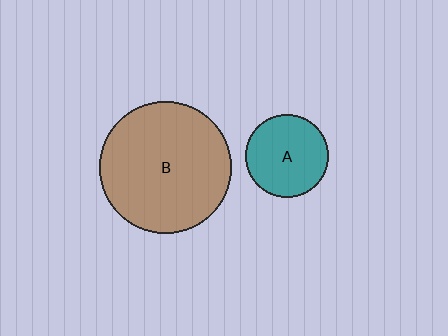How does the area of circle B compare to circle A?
Approximately 2.6 times.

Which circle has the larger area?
Circle B (brown).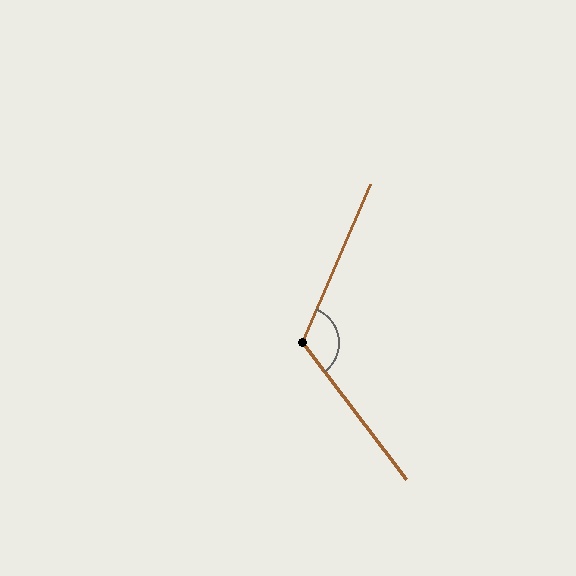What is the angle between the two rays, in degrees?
Approximately 120 degrees.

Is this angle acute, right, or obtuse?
It is obtuse.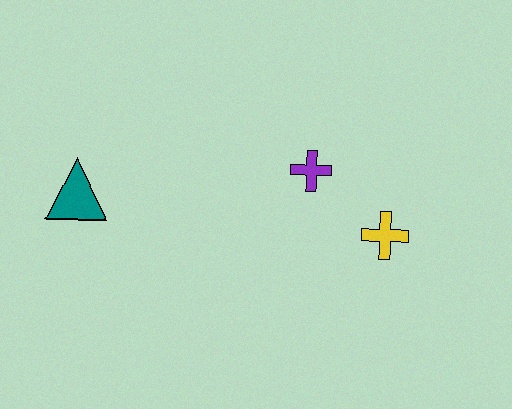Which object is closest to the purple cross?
The yellow cross is closest to the purple cross.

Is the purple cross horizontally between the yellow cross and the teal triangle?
Yes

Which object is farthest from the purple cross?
The teal triangle is farthest from the purple cross.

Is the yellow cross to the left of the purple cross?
No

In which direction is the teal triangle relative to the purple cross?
The teal triangle is to the left of the purple cross.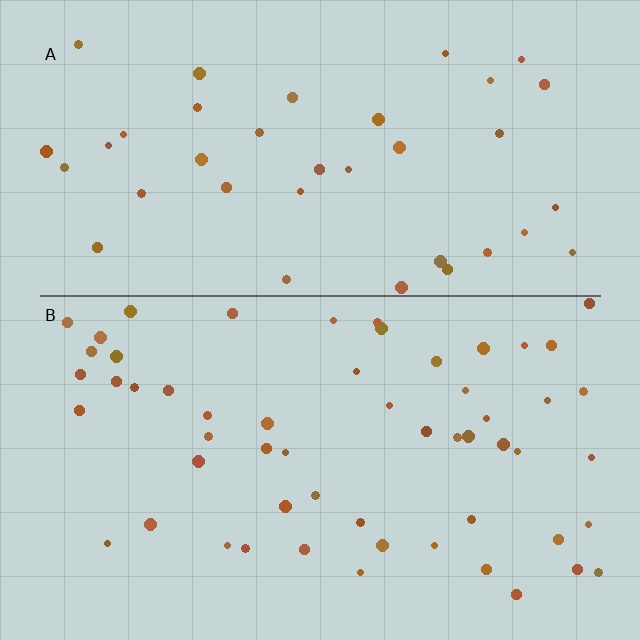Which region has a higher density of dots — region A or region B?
B (the bottom).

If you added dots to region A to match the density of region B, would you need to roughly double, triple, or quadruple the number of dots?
Approximately double.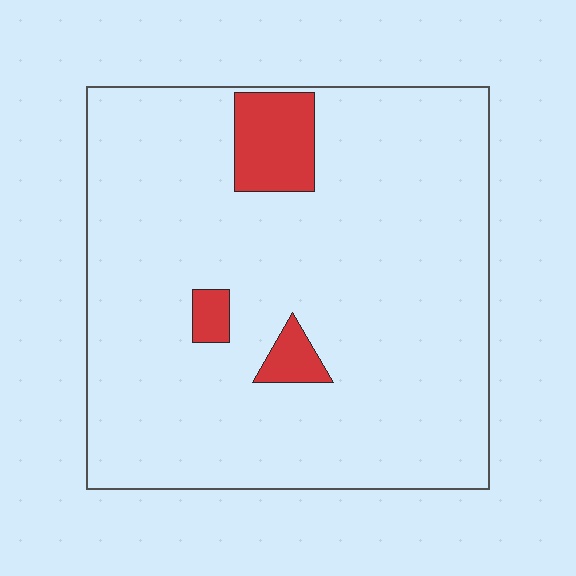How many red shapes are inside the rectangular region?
3.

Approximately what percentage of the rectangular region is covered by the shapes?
Approximately 10%.